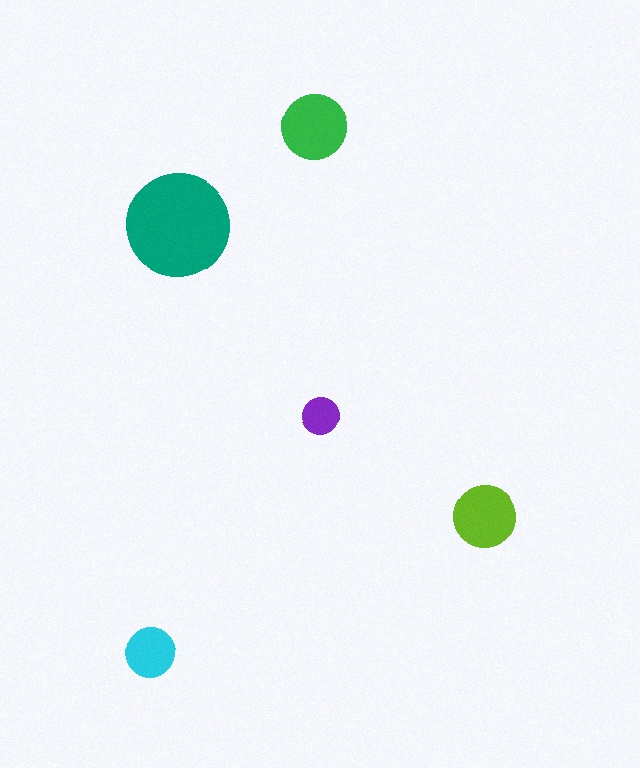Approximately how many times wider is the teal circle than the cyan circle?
About 2 times wider.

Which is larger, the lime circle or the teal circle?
The teal one.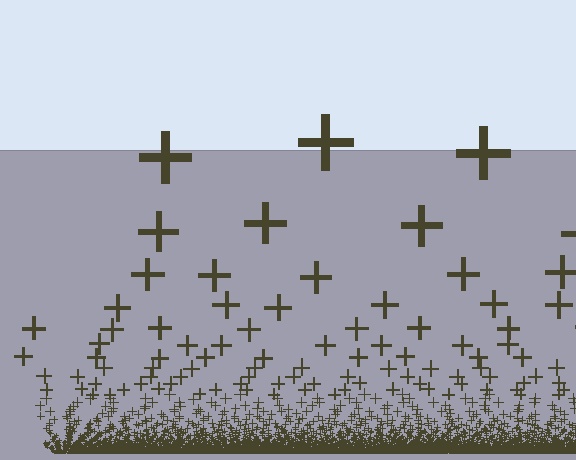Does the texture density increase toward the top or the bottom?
Density increases toward the bottom.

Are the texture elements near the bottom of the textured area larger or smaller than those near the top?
Smaller. The gradient is inverted — elements near the bottom are smaller and denser.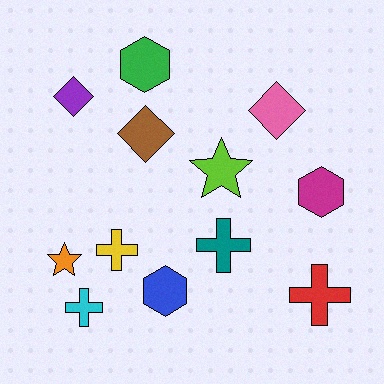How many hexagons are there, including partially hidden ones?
There are 3 hexagons.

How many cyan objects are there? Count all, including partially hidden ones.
There is 1 cyan object.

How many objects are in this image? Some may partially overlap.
There are 12 objects.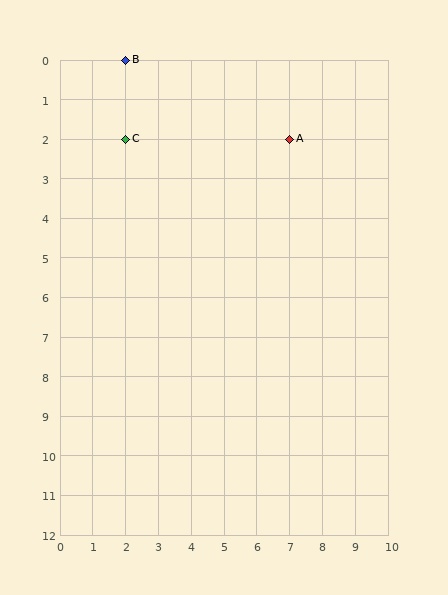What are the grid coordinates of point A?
Point A is at grid coordinates (7, 2).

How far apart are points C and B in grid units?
Points C and B are 2 rows apart.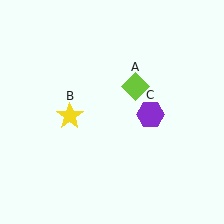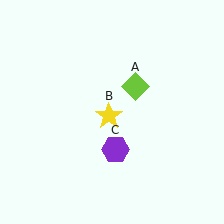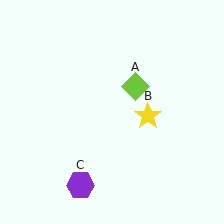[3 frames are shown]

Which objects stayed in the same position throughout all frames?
Lime diamond (object A) remained stationary.